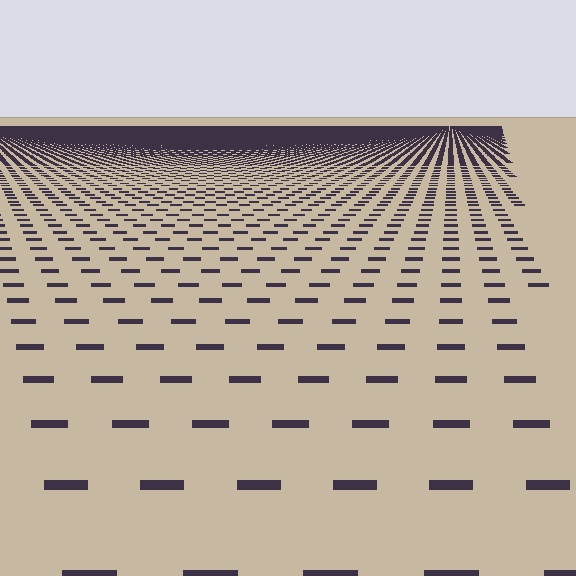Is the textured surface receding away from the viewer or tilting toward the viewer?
The surface is receding away from the viewer. Texture elements get smaller and denser toward the top.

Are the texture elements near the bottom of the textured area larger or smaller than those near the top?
Larger. Near the bottom, elements are closer to the viewer and appear at a bigger on-screen size.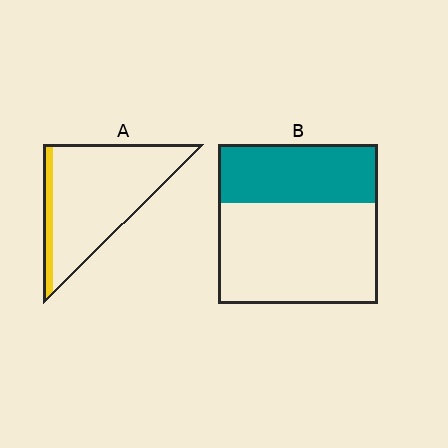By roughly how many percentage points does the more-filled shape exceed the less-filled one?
By roughly 25 percentage points (B over A).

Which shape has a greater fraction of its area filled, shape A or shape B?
Shape B.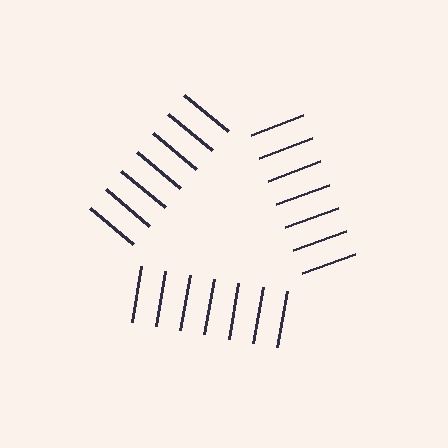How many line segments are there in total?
21 — 7 along each of the 3 edges.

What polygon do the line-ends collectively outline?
An illusory triangle — the line segments terminate on its edges but no continuous stroke is drawn.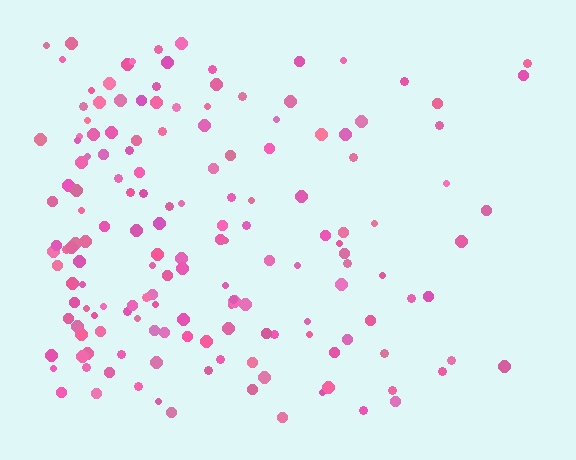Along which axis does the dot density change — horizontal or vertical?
Horizontal.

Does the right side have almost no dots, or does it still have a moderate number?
Still a moderate number, just noticeably fewer than the left.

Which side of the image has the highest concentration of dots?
The left.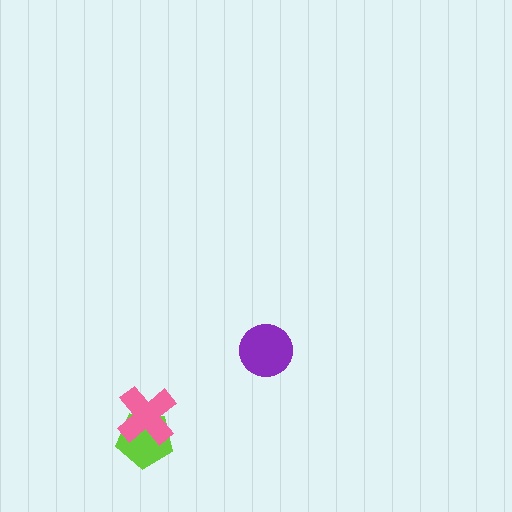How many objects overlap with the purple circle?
0 objects overlap with the purple circle.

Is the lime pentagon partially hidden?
Yes, it is partially covered by another shape.